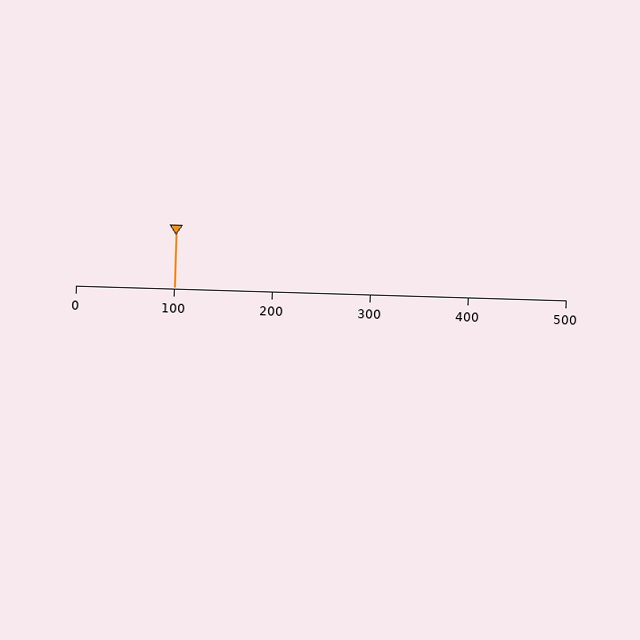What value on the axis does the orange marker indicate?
The marker indicates approximately 100.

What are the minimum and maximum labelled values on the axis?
The axis runs from 0 to 500.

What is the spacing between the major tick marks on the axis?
The major ticks are spaced 100 apart.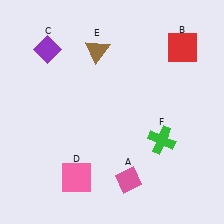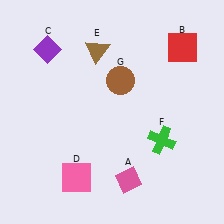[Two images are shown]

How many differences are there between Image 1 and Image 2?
There is 1 difference between the two images.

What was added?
A brown circle (G) was added in Image 2.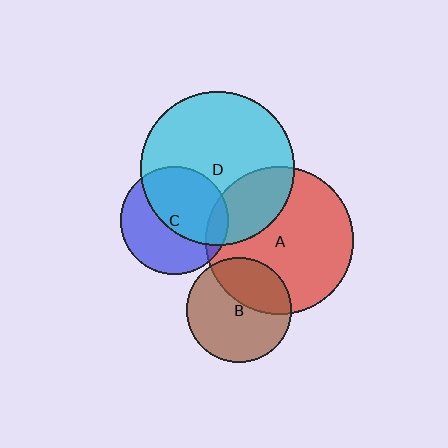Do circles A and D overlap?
Yes.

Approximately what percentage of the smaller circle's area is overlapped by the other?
Approximately 25%.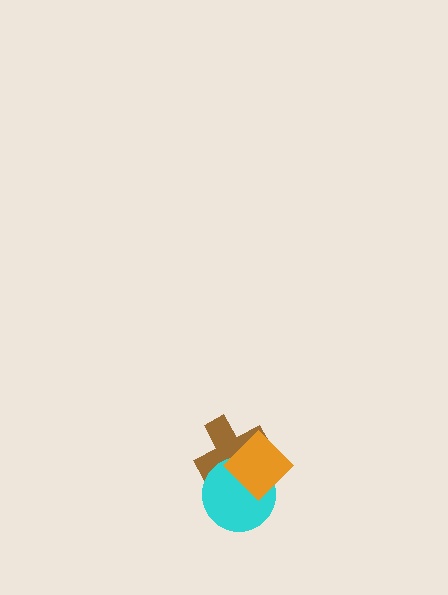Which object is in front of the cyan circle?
The orange diamond is in front of the cyan circle.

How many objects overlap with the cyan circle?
2 objects overlap with the cyan circle.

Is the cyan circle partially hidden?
Yes, it is partially covered by another shape.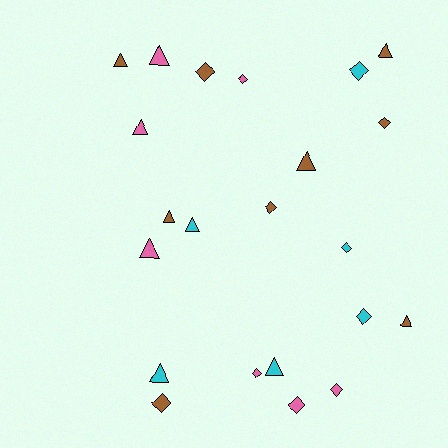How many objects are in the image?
There are 22 objects.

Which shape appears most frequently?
Diamond, with 11 objects.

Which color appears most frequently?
Brown, with 9 objects.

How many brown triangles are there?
There are 5 brown triangles.